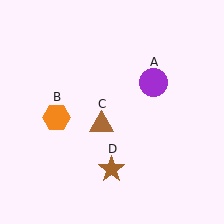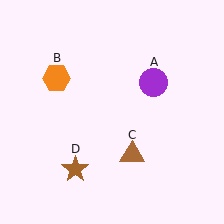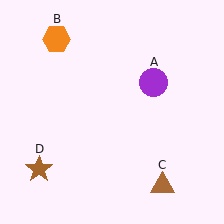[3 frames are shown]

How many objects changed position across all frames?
3 objects changed position: orange hexagon (object B), brown triangle (object C), brown star (object D).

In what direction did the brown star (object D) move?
The brown star (object D) moved left.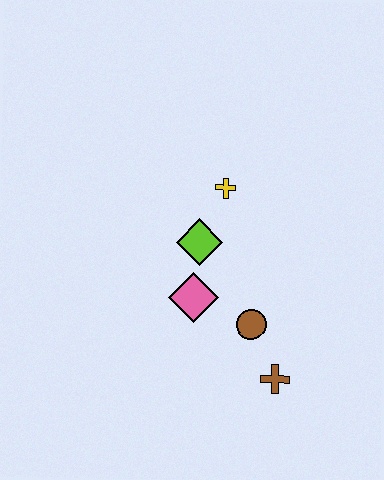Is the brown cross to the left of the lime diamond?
No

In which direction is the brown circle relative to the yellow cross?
The brown circle is below the yellow cross.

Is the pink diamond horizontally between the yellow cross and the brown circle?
No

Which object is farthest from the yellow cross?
The brown cross is farthest from the yellow cross.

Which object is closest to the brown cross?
The brown circle is closest to the brown cross.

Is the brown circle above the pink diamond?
No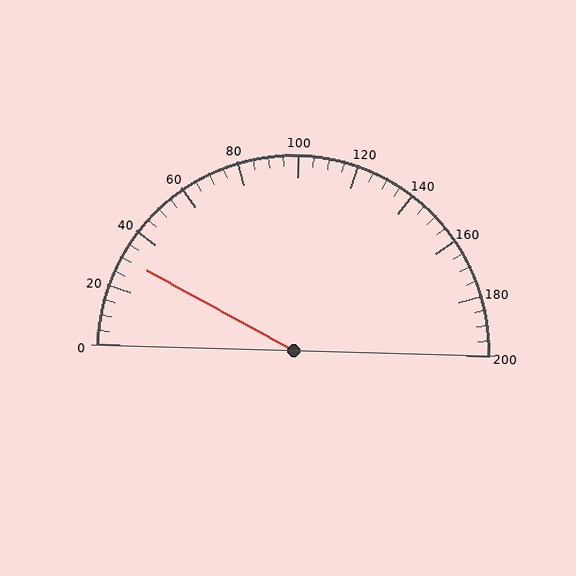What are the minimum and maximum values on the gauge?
The gauge ranges from 0 to 200.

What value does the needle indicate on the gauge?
The needle indicates approximately 30.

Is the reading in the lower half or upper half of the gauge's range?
The reading is in the lower half of the range (0 to 200).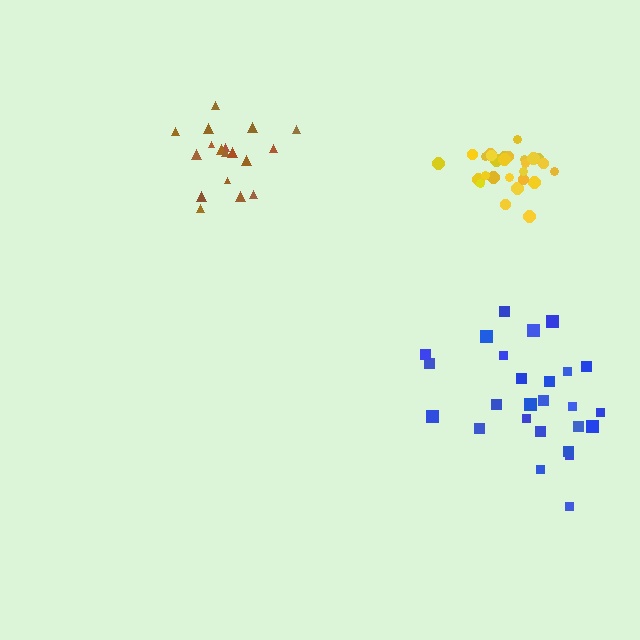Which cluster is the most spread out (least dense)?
Blue.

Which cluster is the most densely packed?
Yellow.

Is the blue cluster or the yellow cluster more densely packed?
Yellow.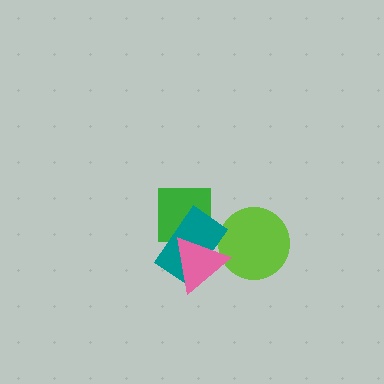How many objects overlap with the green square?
2 objects overlap with the green square.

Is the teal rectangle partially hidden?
Yes, it is partially covered by another shape.